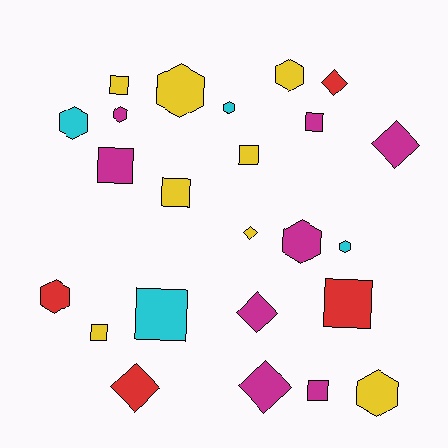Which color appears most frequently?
Yellow, with 8 objects.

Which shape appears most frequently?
Square, with 9 objects.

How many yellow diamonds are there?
There is 1 yellow diamond.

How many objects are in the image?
There are 24 objects.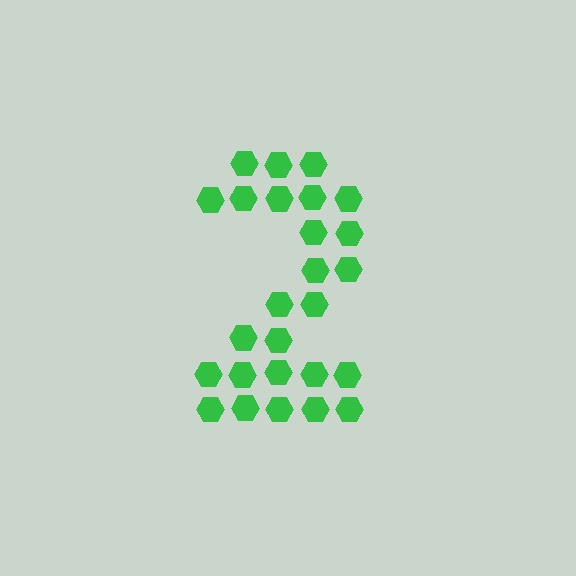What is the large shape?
The large shape is the digit 2.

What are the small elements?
The small elements are hexagons.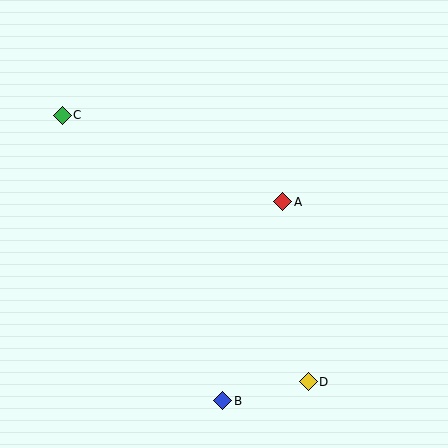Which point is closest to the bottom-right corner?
Point D is closest to the bottom-right corner.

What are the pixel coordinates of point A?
Point A is at (283, 202).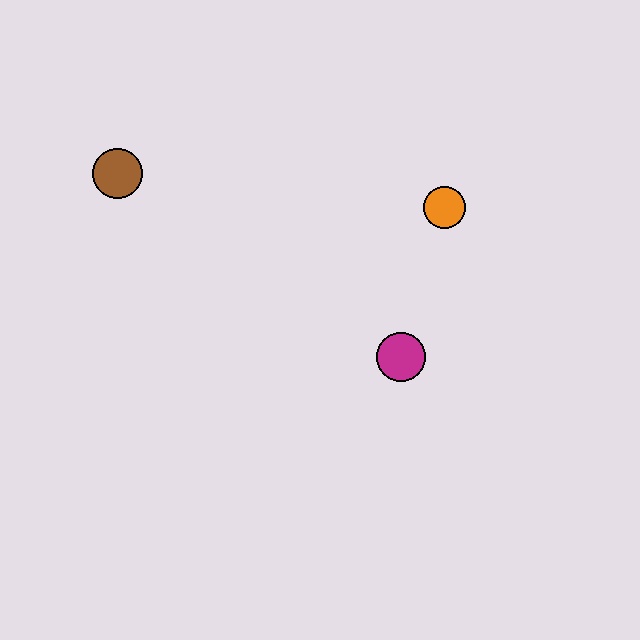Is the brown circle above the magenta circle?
Yes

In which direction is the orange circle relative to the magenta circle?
The orange circle is above the magenta circle.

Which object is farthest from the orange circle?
The brown circle is farthest from the orange circle.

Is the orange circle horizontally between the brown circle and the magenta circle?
No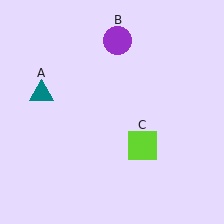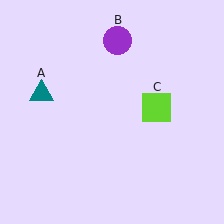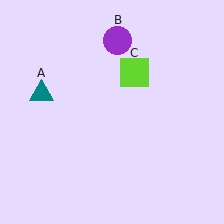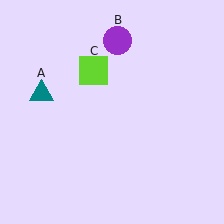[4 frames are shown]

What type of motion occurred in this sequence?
The lime square (object C) rotated counterclockwise around the center of the scene.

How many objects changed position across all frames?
1 object changed position: lime square (object C).